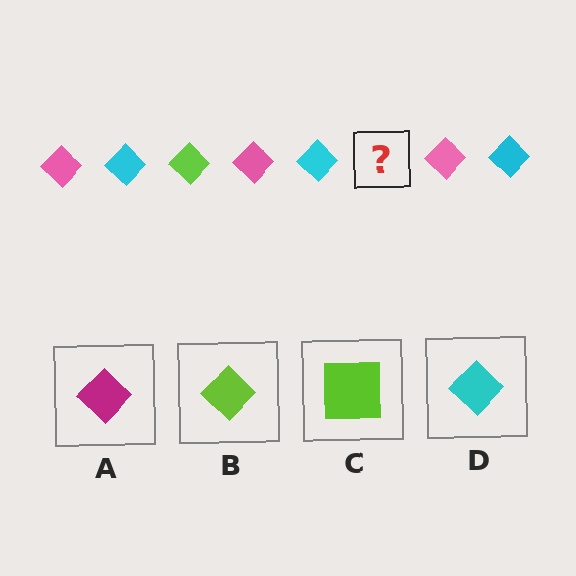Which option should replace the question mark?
Option B.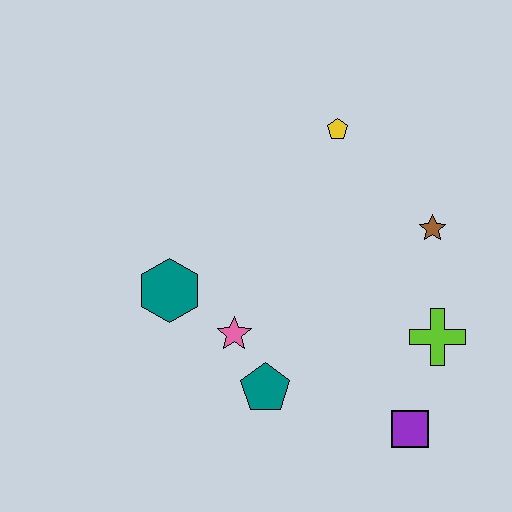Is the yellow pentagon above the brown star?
Yes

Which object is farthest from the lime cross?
The teal hexagon is farthest from the lime cross.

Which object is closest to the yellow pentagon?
The brown star is closest to the yellow pentagon.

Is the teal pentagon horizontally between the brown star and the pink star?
Yes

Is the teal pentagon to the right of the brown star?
No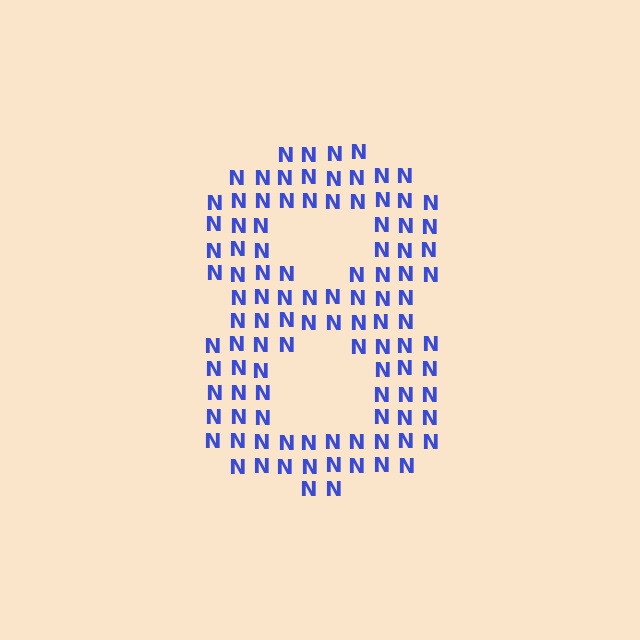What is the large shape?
The large shape is the digit 8.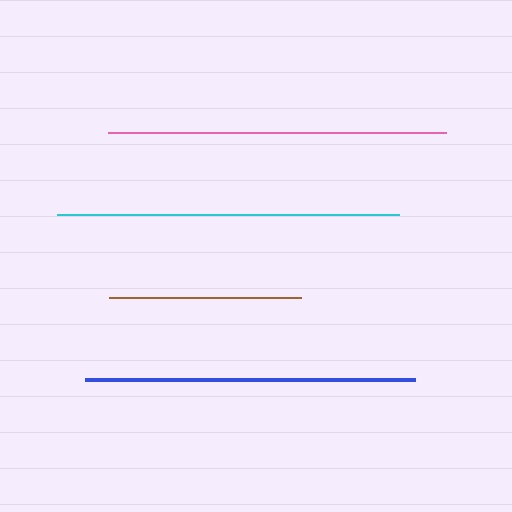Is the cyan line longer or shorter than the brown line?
The cyan line is longer than the brown line.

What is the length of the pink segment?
The pink segment is approximately 338 pixels long.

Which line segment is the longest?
The cyan line is the longest at approximately 342 pixels.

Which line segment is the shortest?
The brown line is the shortest at approximately 193 pixels.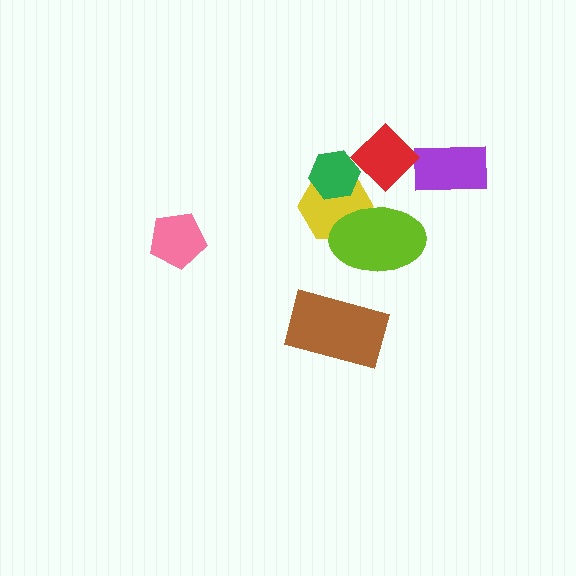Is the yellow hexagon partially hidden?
Yes, it is partially covered by another shape.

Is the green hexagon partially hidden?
Yes, it is partially covered by another shape.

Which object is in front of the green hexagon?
The red diamond is in front of the green hexagon.